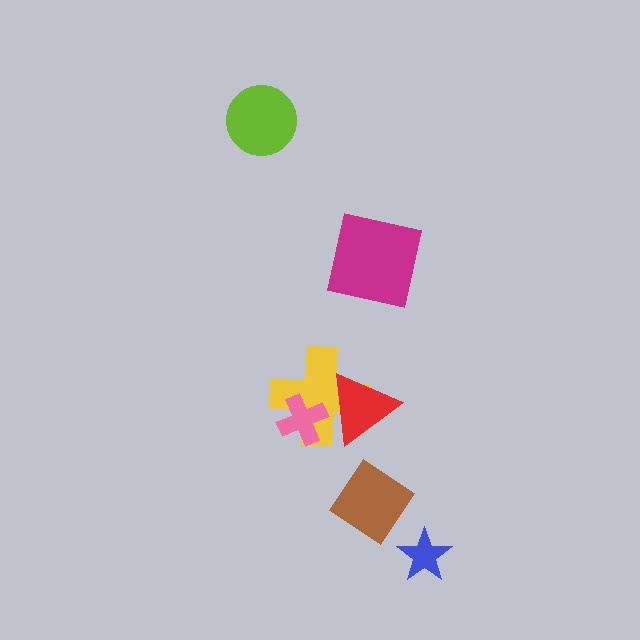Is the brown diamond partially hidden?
No, no other shape covers it.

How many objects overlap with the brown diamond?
0 objects overlap with the brown diamond.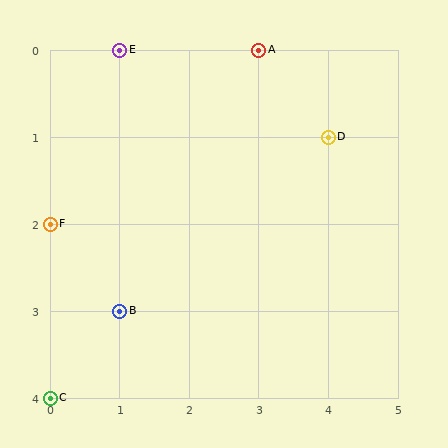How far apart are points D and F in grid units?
Points D and F are 4 columns and 1 row apart (about 4.1 grid units diagonally).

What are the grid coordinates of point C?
Point C is at grid coordinates (0, 4).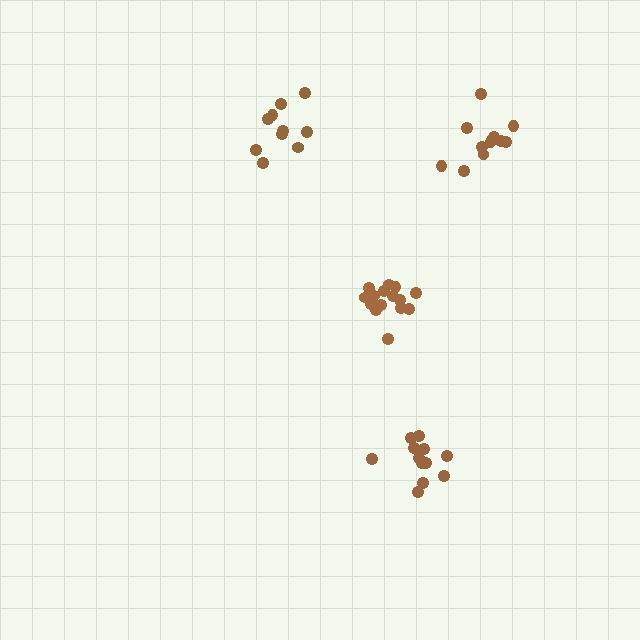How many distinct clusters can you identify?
There are 4 distinct clusters.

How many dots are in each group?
Group 1: 10 dots, Group 2: 16 dots, Group 3: 12 dots, Group 4: 12 dots (50 total).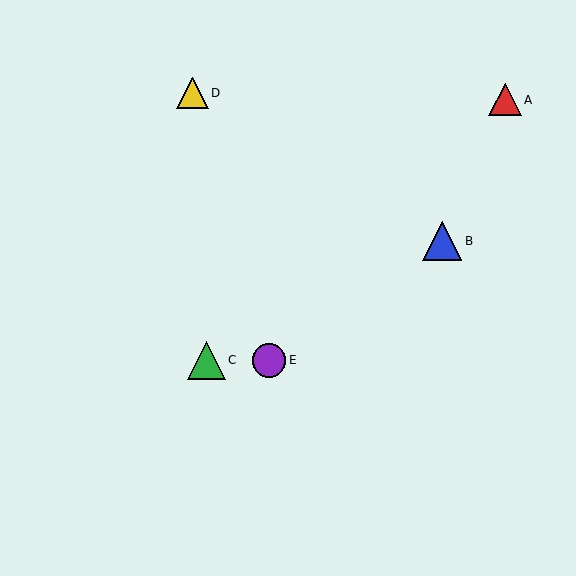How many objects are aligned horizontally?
2 objects (C, E) are aligned horizontally.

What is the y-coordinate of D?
Object D is at y≈93.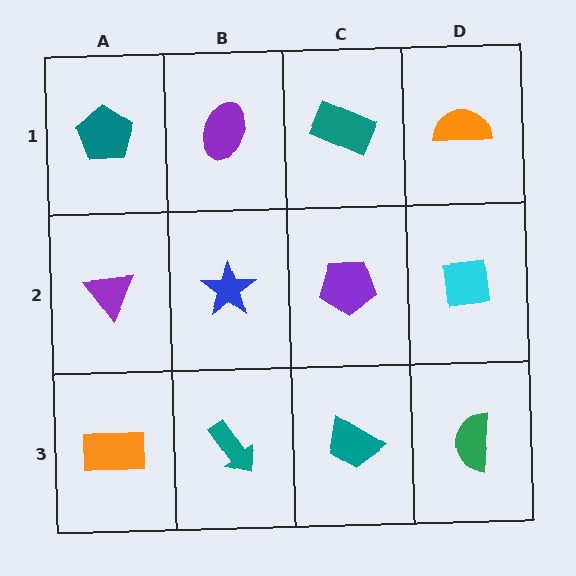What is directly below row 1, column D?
A cyan square.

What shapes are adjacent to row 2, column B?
A purple ellipse (row 1, column B), a teal arrow (row 3, column B), a purple triangle (row 2, column A), a purple pentagon (row 2, column C).